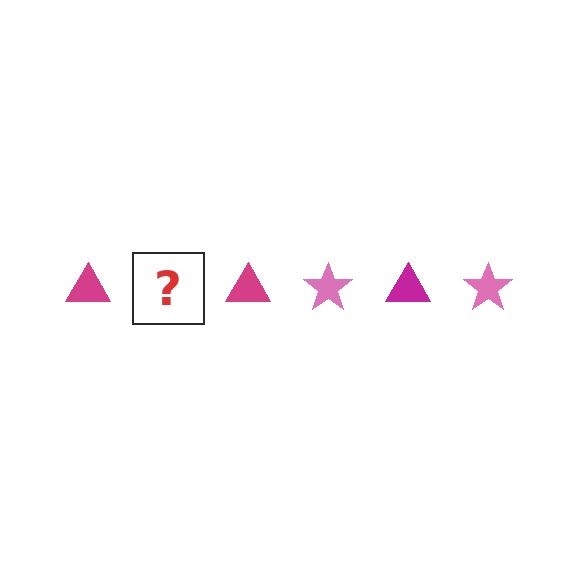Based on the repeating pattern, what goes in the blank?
The blank should be a pink star.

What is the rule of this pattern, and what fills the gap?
The rule is that the pattern alternates between magenta triangle and pink star. The gap should be filled with a pink star.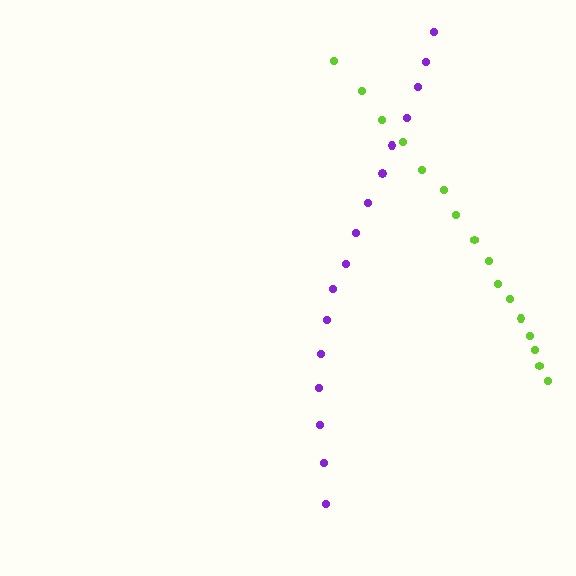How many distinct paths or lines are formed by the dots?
There are 2 distinct paths.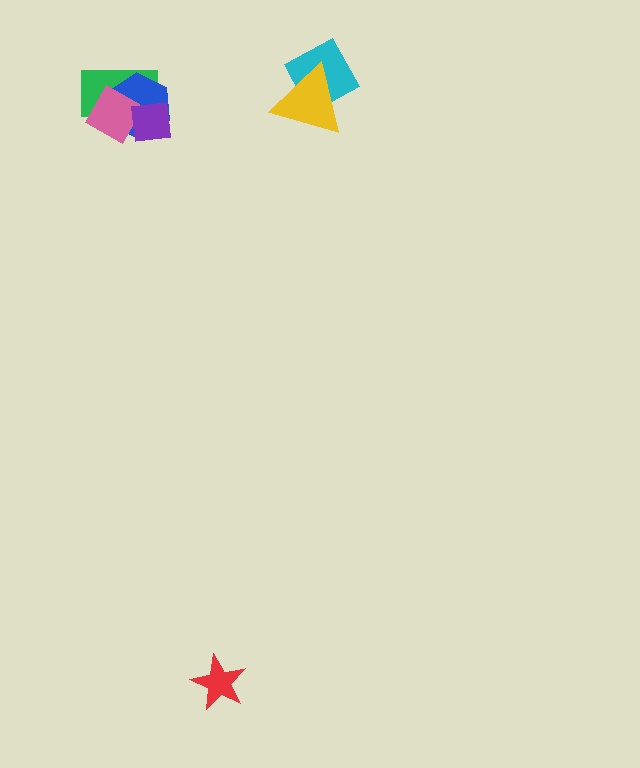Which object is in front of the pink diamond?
The purple square is in front of the pink diamond.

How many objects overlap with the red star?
0 objects overlap with the red star.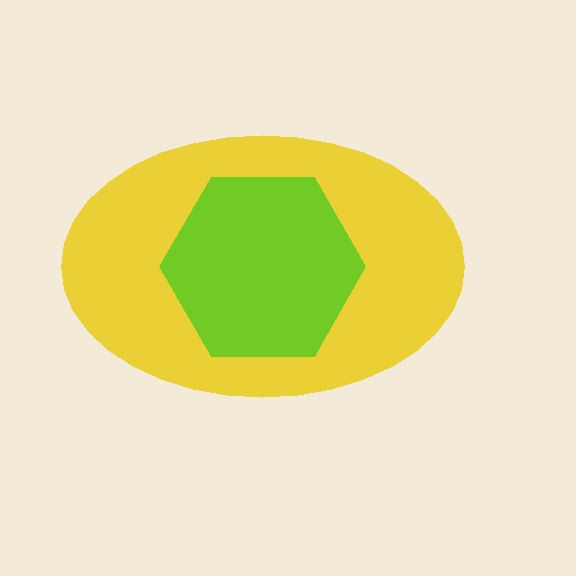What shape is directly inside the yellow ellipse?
The lime hexagon.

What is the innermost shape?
The lime hexagon.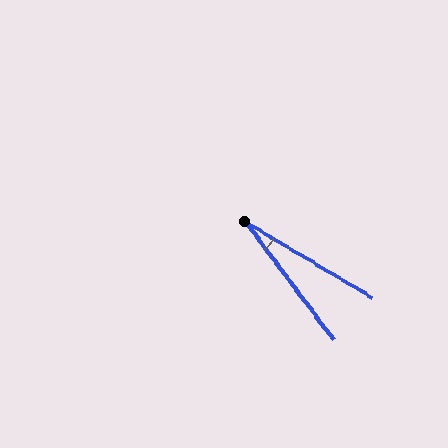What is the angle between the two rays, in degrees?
Approximately 22 degrees.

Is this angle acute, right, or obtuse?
It is acute.